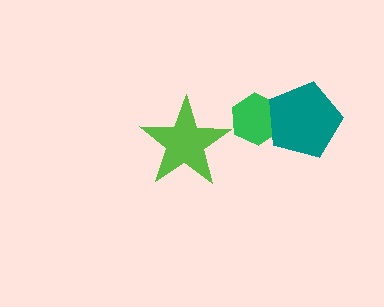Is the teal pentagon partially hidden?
No, no other shape covers it.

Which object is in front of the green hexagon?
The teal pentagon is in front of the green hexagon.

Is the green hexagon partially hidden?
Yes, it is partially covered by another shape.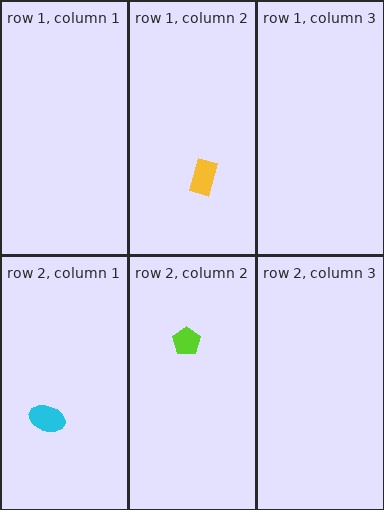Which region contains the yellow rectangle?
The row 1, column 2 region.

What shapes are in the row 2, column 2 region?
The lime pentagon.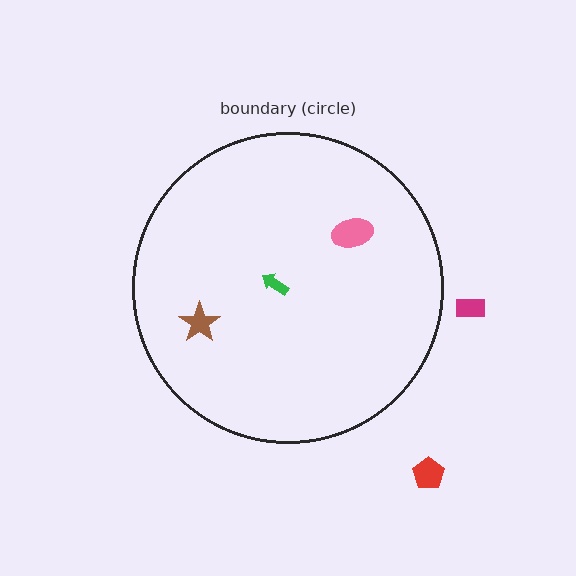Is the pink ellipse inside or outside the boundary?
Inside.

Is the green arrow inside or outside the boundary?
Inside.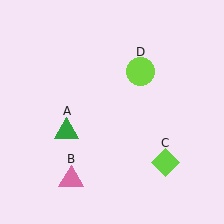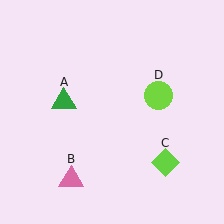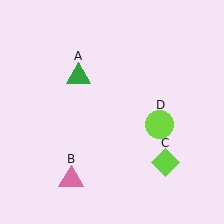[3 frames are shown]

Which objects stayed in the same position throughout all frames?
Pink triangle (object B) and lime diamond (object C) remained stationary.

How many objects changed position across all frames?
2 objects changed position: green triangle (object A), lime circle (object D).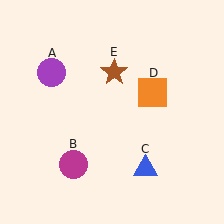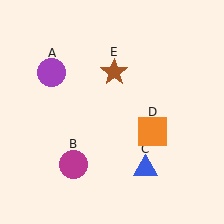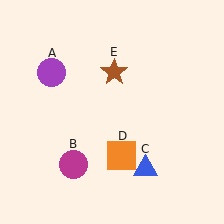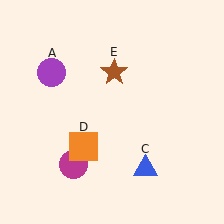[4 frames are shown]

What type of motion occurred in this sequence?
The orange square (object D) rotated clockwise around the center of the scene.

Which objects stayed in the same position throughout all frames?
Purple circle (object A) and magenta circle (object B) and blue triangle (object C) and brown star (object E) remained stationary.